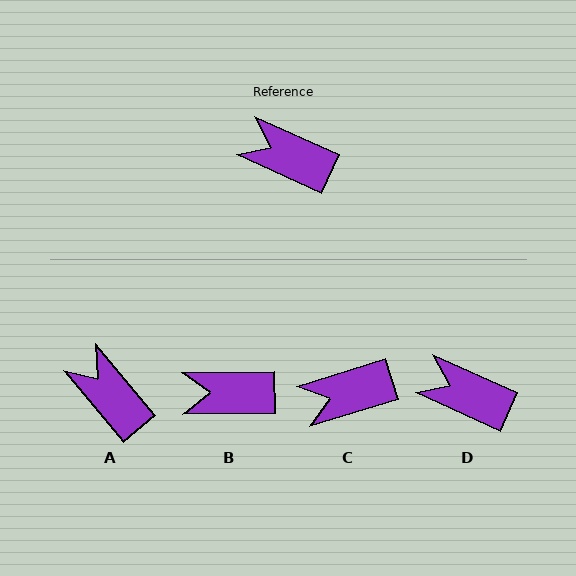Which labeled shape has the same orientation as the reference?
D.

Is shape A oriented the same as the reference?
No, it is off by about 26 degrees.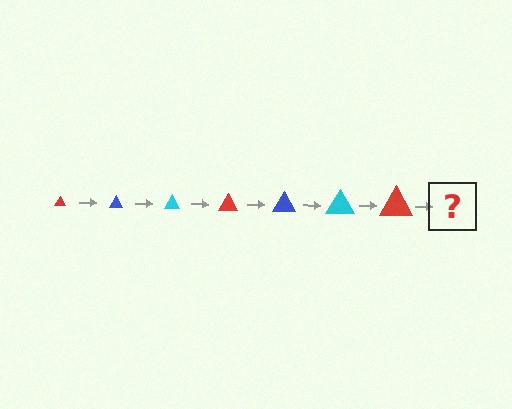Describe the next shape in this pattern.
It should be a blue triangle, larger than the previous one.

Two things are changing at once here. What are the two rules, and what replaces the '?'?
The two rules are that the triangle grows larger each step and the color cycles through red, blue, and cyan. The '?' should be a blue triangle, larger than the previous one.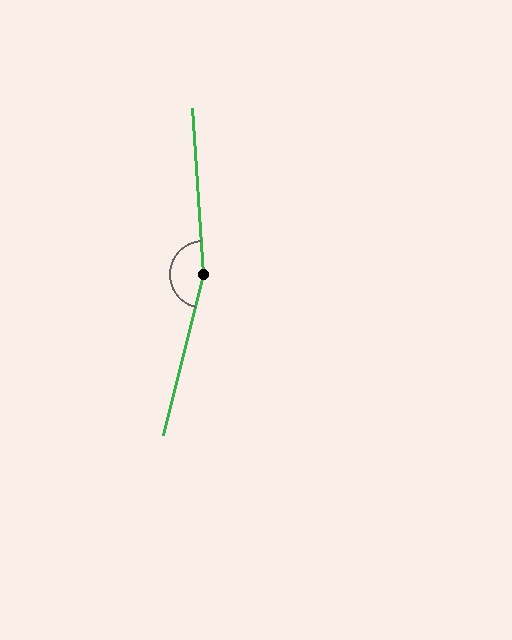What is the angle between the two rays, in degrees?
Approximately 162 degrees.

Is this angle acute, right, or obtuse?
It is obtuse.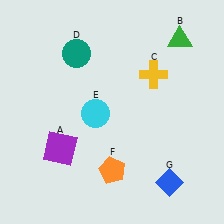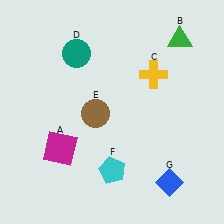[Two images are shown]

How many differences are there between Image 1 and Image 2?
There are 3 differences between the two images.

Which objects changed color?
A changed from purple to magenta. E changed from cyan to brown. F changed from orange to cyan.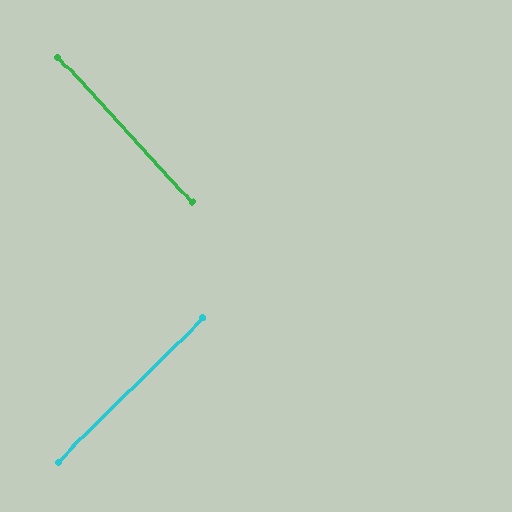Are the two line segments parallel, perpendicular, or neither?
Perpendicular — they meet at approximately 88°.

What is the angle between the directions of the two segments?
Approximately 88 degrees.